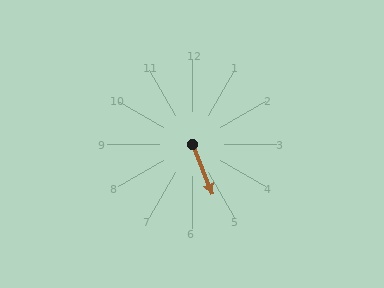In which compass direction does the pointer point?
South.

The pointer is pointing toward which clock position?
Roughly 5 o'clock.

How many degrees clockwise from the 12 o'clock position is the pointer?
Approximately 158 degrees.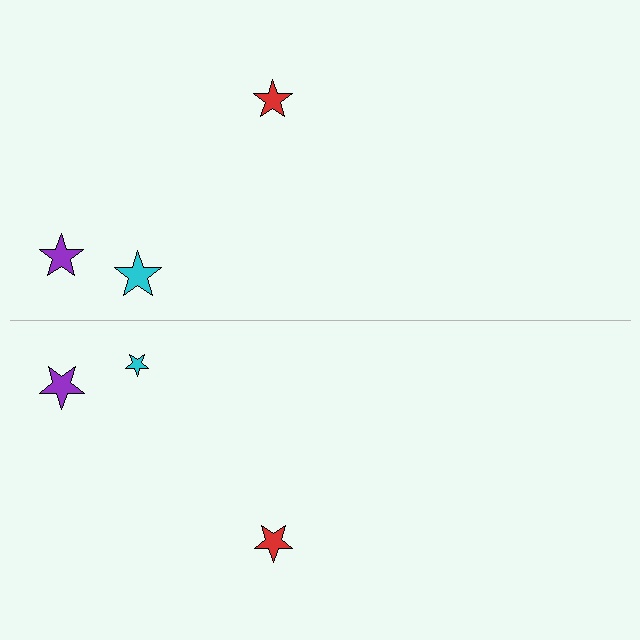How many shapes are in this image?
There are 6 shapes in this image.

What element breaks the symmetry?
The cyan star on the bottom side has a different size than its mirror counterpart.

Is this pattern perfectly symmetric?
No, the pattern is not perfectly symmetric. The cyan star on the bottom side has a different size than its mirror counterpart.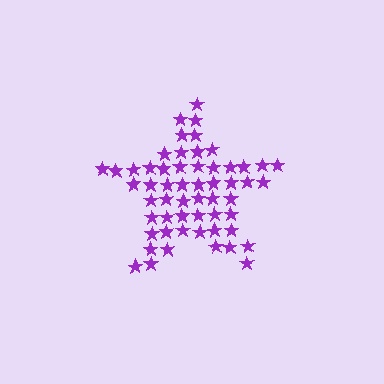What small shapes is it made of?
It is made of small stars.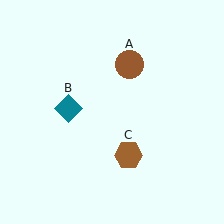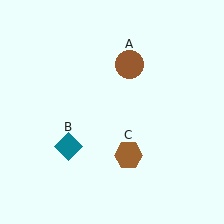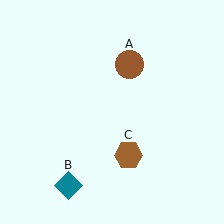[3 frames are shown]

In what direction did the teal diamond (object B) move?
The teal diamond (object B) moved down.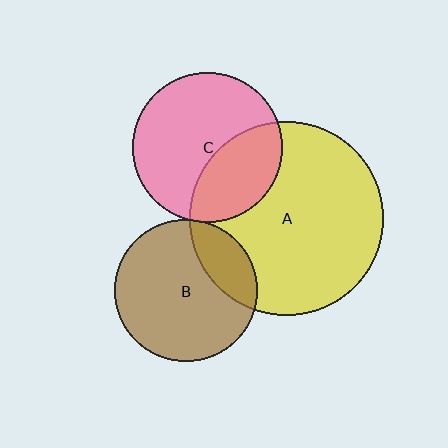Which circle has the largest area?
Circle A (yellow).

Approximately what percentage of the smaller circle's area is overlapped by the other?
Approximately 35%.